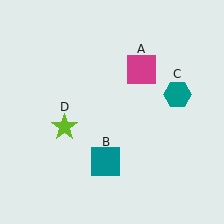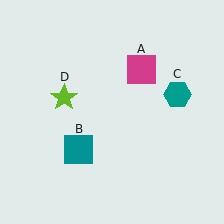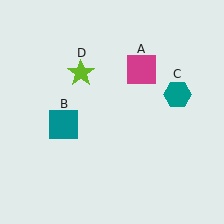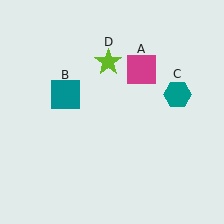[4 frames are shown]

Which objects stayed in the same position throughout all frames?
Magenta square (object A) and teal hexagon (object C) remained stationary.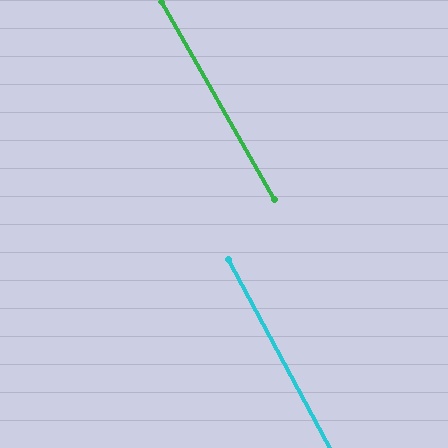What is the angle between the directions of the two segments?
Approximately 2 degrees.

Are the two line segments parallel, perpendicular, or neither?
Parallel — their directions differ by only 1.5°.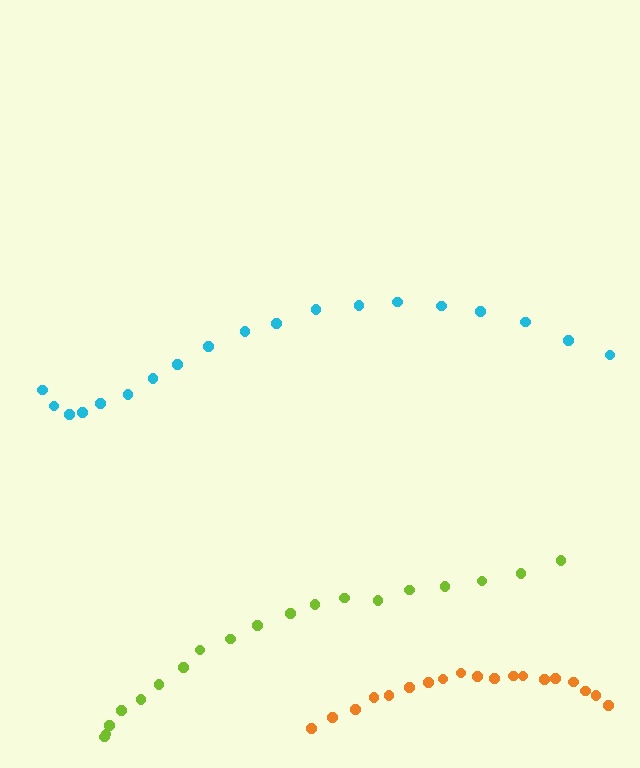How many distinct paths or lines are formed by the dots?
There are 3 distinct paths.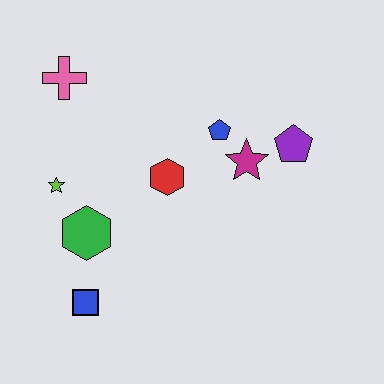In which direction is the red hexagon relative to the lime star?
The red hexagon is to the right of the lime star.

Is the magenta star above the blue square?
Yes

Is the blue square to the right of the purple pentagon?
No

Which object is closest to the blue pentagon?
The magenta star is closest to the blue pentagon.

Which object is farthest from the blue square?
The purple pentagon is farthest from the blue square.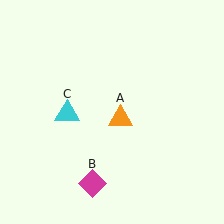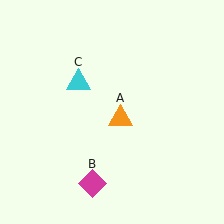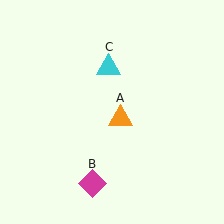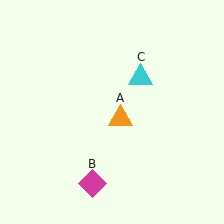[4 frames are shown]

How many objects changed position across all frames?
1 object changed position: cyan triangle (object C).